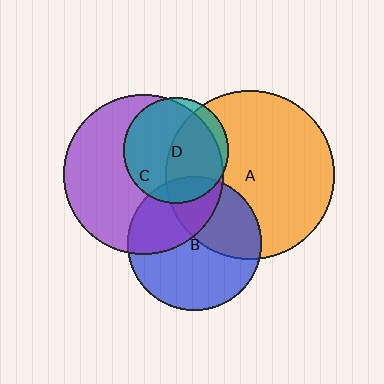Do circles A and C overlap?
Yes.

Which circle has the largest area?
Circle A (orange).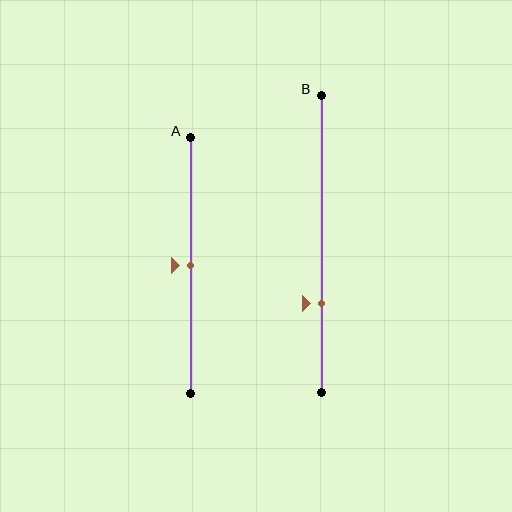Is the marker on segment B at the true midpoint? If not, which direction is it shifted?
No, the marker on segment B is shifted downward by about 20% of the segment length.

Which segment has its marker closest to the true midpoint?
Segment A has its marker closest to the true midpoint.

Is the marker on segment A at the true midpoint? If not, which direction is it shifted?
Yes, the marker on segment A is at the true midpoint.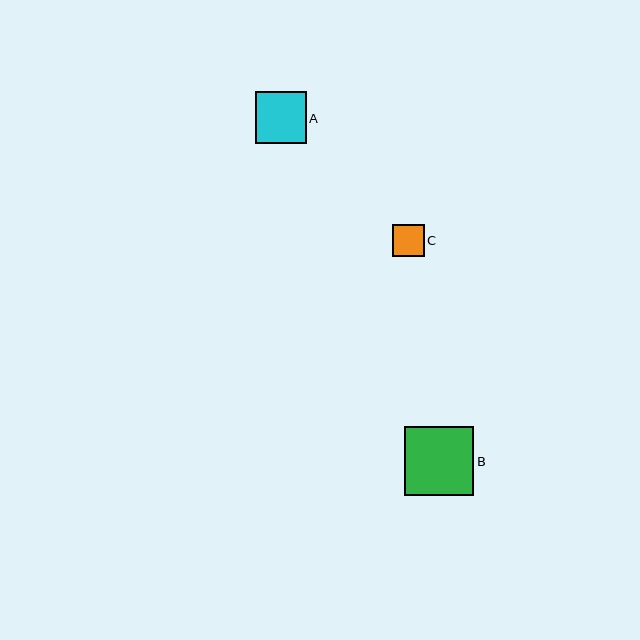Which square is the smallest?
Square C is the smallest with a size of approximately 32 pixels.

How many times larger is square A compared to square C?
Square A is approximately 1.6 times the size of square C.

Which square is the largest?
Square B is the largest with a size of approximately 69 pixels.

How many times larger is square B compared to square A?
Square B is approximately 1.3 times the size of square A.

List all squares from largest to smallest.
From largest to smallest: B, A, C.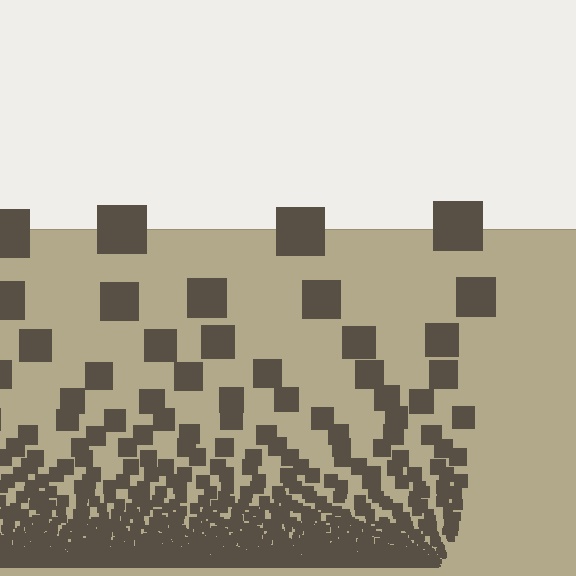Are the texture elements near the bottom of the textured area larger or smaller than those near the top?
Smaller. The gradient is inverted — elements near the bottom are smaller and denser.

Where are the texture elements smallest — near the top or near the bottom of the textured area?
Near the bottom.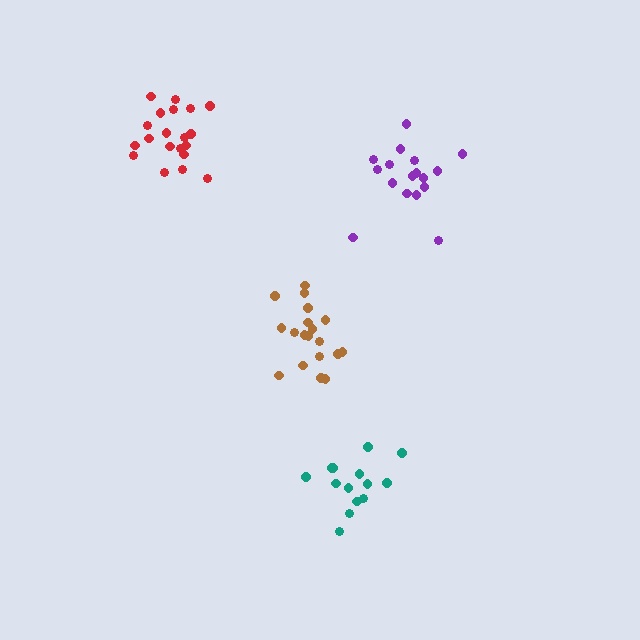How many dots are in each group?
Group 1: 14 dots, Group 2: 17 dots, Group 3: 19 dots, Group 4: 20 dots (70 total).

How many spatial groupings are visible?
There are 4 spatial groupings.